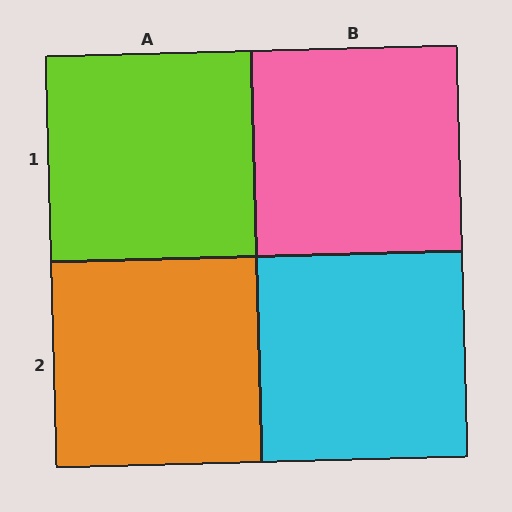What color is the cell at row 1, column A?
Lime.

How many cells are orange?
1 cell is orange.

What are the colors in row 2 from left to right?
Orange, cyan.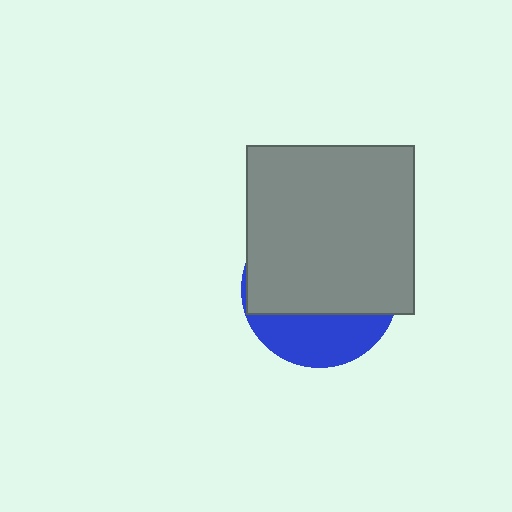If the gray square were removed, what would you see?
You would see the complete blue circle.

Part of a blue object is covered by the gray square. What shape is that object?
It is a circle.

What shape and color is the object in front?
The object in front is a gray square.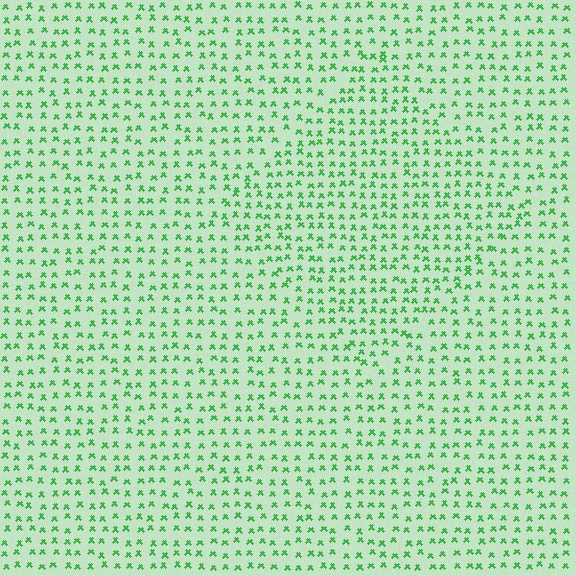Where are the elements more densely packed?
The elements are more densely packed inside the diamond boundary.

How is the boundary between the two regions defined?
The boundary is defined by a change in element density (approximately 1.3x ratio). All elements are the same color, size, and shape.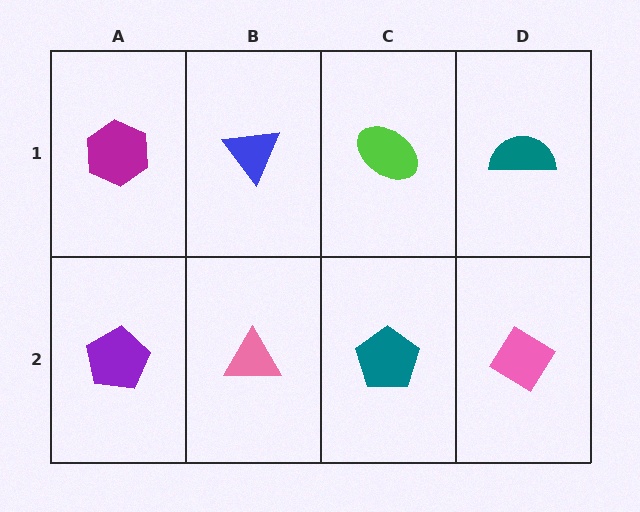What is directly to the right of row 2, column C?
A pink diamond.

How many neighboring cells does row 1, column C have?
3.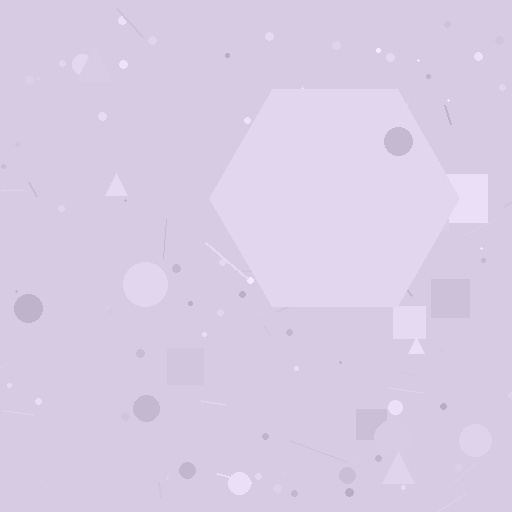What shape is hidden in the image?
A hexagon is hidden in the image.